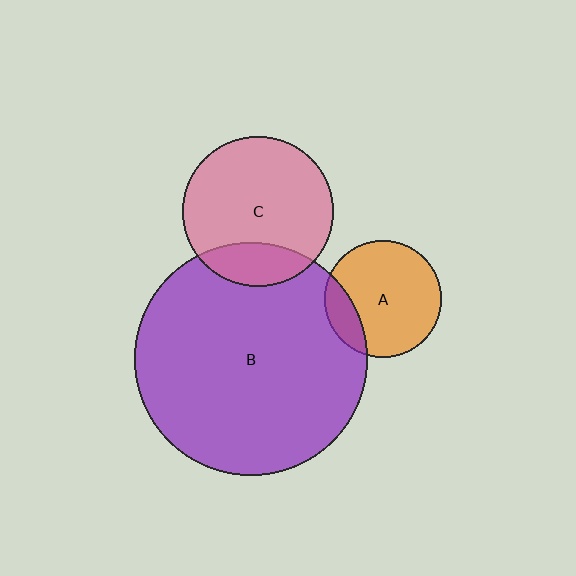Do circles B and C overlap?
Yes.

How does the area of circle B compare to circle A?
Approximately 4.0 times.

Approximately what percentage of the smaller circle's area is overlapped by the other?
Approximately 20%.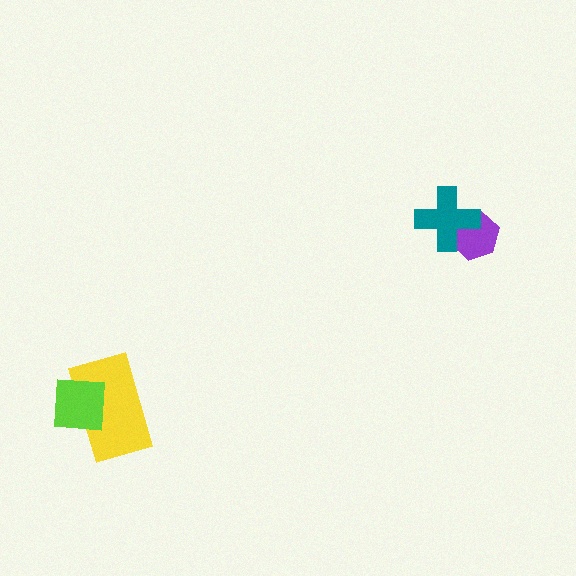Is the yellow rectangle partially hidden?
Yes, it is partially covered by another shape.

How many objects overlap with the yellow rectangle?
1 object overlaps with the yellow rectangle.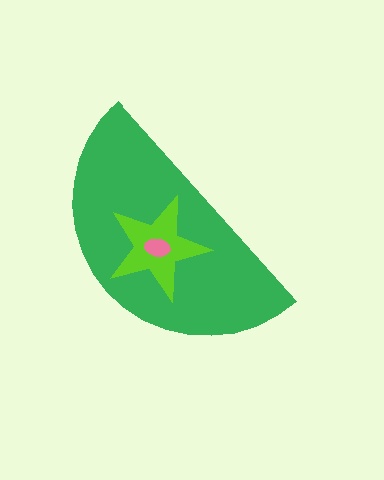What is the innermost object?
The pink ellipse.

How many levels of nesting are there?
3.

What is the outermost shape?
The green semicircle.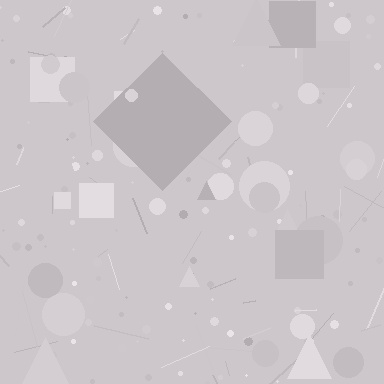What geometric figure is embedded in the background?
A diamond is embedded in the background.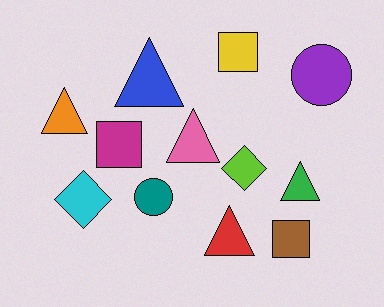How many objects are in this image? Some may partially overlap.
There are 12 objects.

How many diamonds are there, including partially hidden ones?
There are 2 diamonds.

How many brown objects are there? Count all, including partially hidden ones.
There is 1 brown object.